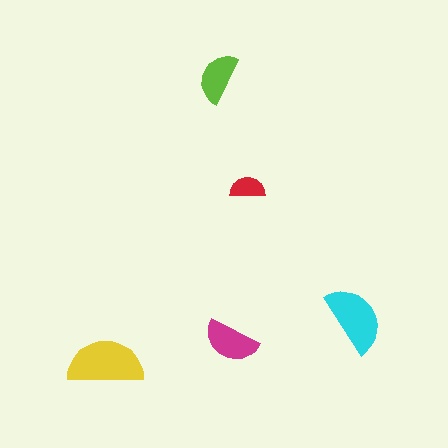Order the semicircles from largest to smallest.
the yellow one, the cyan one, the magenta one, the lime one, the red one.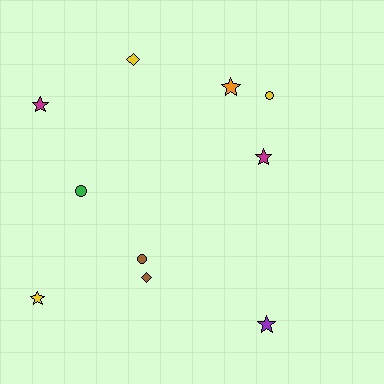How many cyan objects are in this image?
There are no cyan objects.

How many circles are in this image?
There are 3 circles.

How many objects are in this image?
There are 10 objects.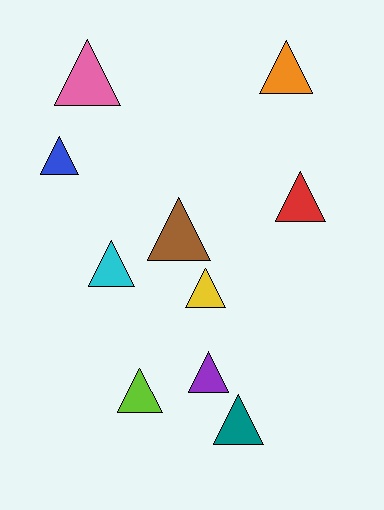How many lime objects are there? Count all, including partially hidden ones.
There is 1 lime object.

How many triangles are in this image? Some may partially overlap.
There are 10 triangles.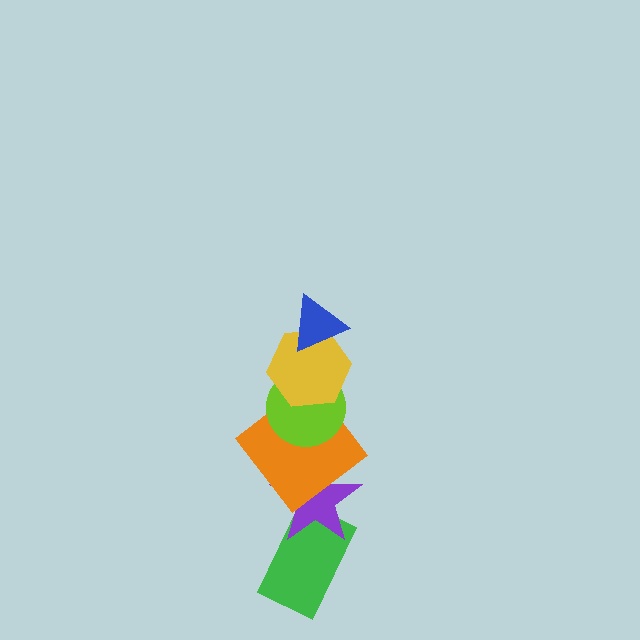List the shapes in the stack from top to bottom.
From top to bottom: the blue triangle, the yellow hexagon, the lime circle, the orange diamond, the purple star, the green rectangle.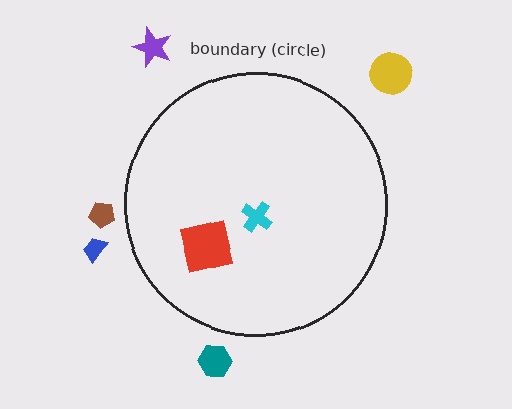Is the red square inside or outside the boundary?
Inside.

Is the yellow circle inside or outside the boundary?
Outside.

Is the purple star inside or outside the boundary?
Outside.